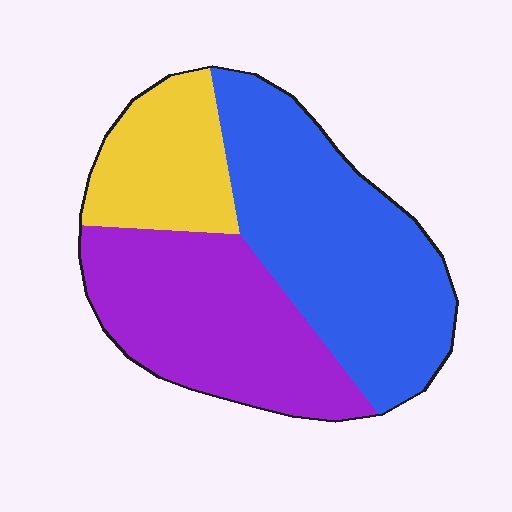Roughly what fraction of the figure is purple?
Purple covers about 35% of the figure.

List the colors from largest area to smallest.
From largest to smallest: blue, purple, yellow.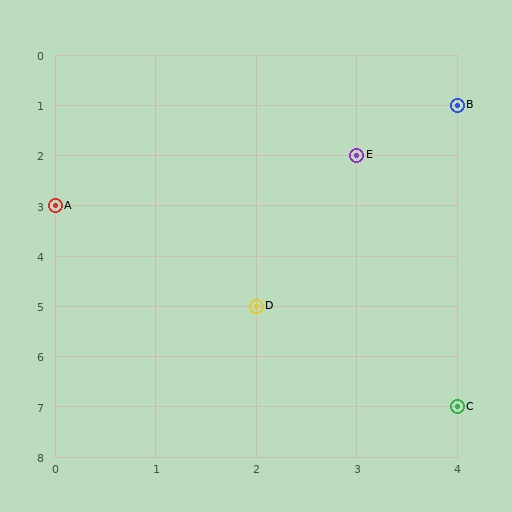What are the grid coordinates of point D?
Point D is at grid coordinates (2, 5).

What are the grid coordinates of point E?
Point E is at grid coordinates (3, 2).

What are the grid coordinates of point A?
Point A is at grid coordinates (0, 3).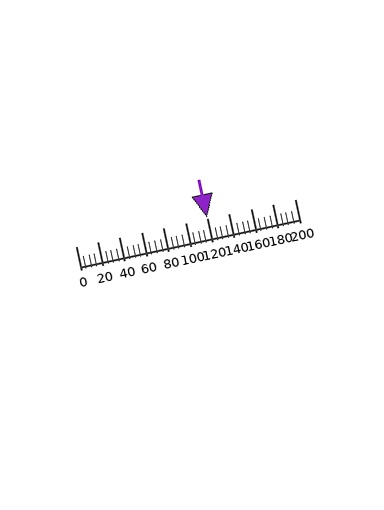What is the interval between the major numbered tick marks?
The major tick marks are spaced 20 units apart.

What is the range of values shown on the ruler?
The ruler shows values from 0 to 200.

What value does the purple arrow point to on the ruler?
The purple arrow points to approximately 120.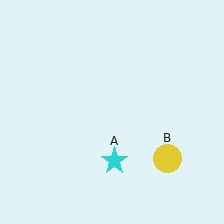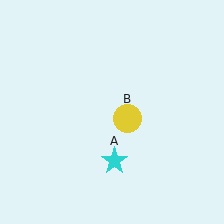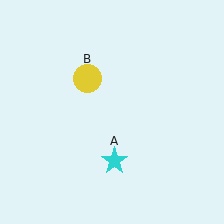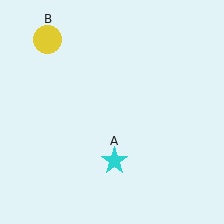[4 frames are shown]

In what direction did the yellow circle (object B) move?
The yellow circle (object B) moved up and to the left.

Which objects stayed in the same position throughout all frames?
Cyan star (object A) remained stationary.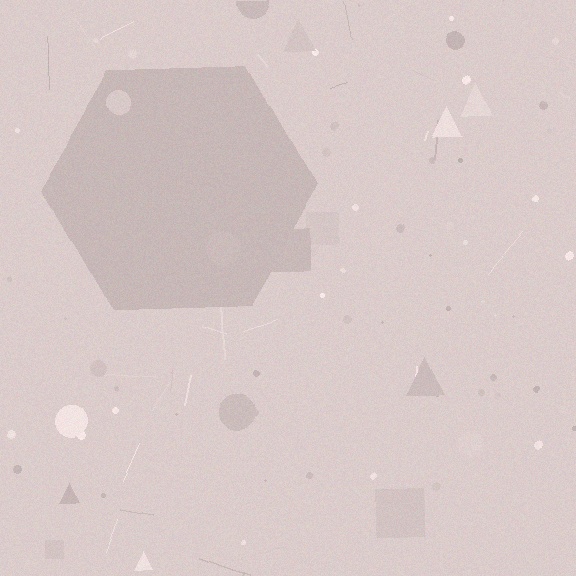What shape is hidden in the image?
A hexagon is hidden in the image.